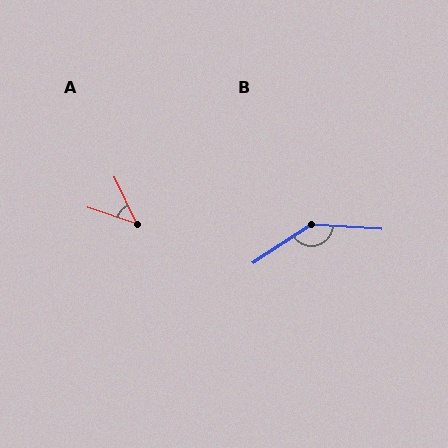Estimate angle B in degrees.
Approximately 143 degrees.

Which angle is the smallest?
A, at approximately 46 degrees.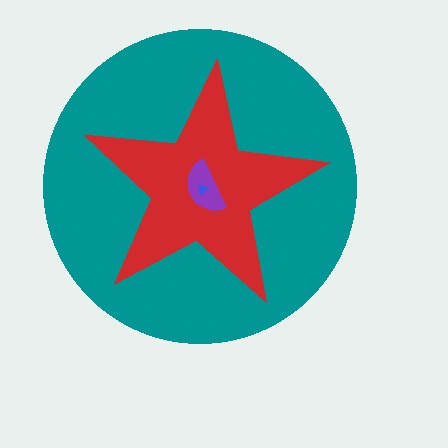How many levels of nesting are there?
4.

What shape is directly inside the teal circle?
The red star.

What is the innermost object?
The blue triangle.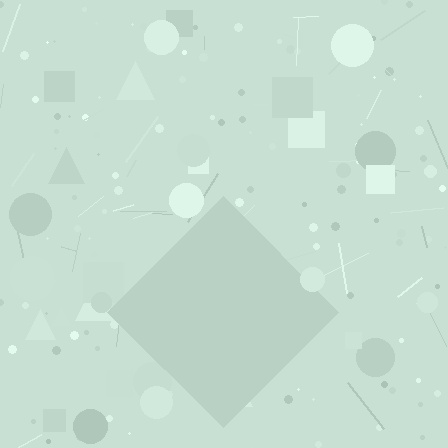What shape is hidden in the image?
A diamond is hidden in the image.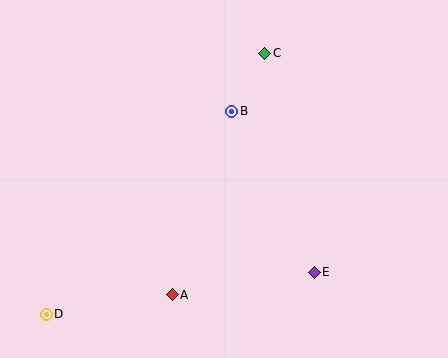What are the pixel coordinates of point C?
Point C is at (265, 53).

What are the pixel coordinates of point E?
Point E is at (314, 272).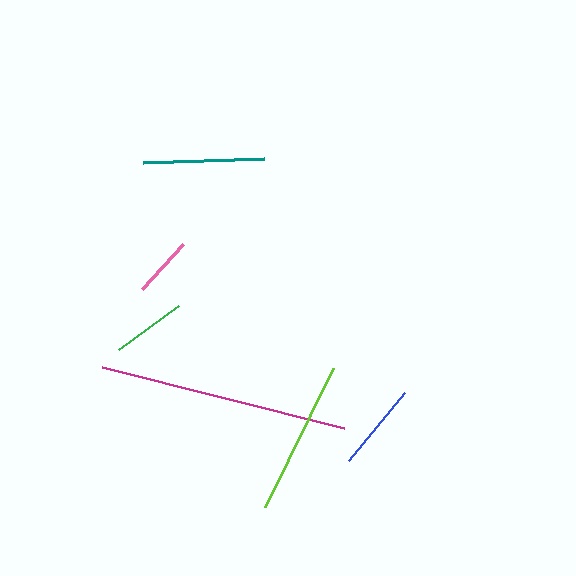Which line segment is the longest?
The magenta line is the longest at approximately 250 pixels.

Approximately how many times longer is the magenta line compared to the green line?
The magenta line is approximately 3.4 times the length of the green line.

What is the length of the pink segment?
The pink segment is approximately 61 pixels long.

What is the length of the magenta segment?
The magenta segment is approximately 250 pixels long.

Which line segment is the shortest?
The pink line is the shortest at approximately 61 pixels.